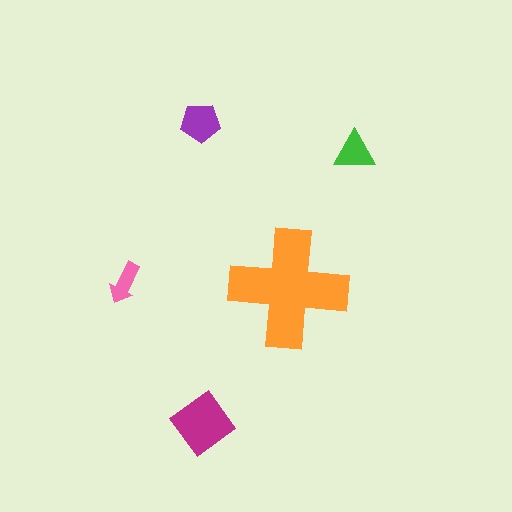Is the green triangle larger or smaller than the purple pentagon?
Smaller.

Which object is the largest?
The orange cross.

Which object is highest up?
The purple pentagon is topmost.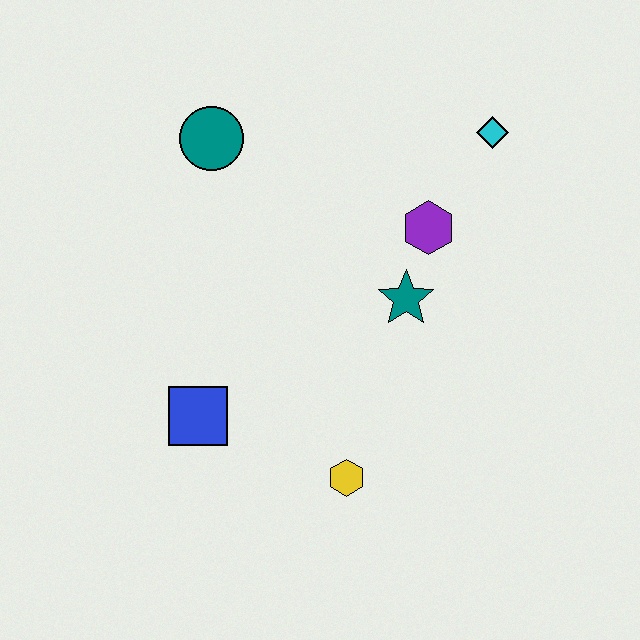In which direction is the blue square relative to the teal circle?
The blue square is below the teal circle.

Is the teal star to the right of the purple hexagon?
No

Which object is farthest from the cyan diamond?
The blue square is farthest from the cyan diamond.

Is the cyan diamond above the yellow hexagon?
Yes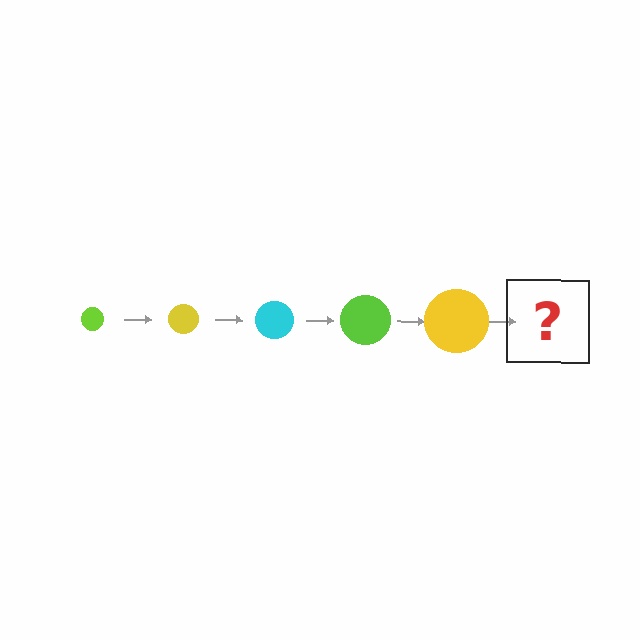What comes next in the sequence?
The next element should be a cyan circle, larger than the previous one.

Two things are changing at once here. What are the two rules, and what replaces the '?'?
The two rules are that the circle grows larger each step and the color cycles through lime, yellow, and cyan. The '?' should be a cyan circle, larger than the previous one.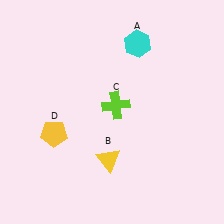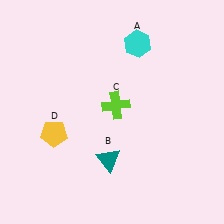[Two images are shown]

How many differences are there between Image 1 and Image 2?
There is 1 difference between the two images.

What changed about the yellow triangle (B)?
In Image 1, B is yellow. In Image 2, it changed to teal.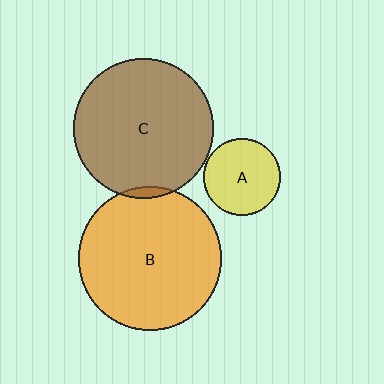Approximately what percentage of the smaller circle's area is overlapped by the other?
Approximately 5%.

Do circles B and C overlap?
Yes.